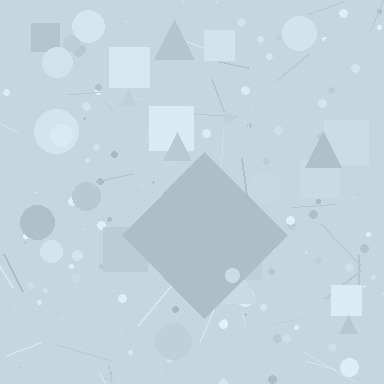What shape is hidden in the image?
A diamond is hidden in the image.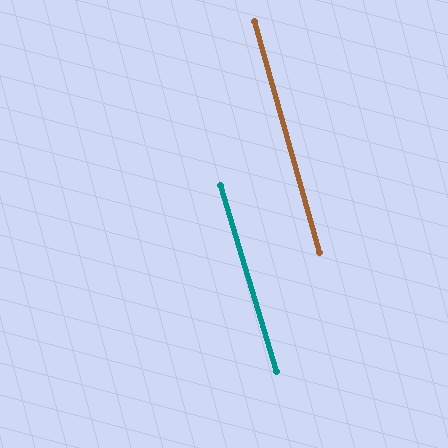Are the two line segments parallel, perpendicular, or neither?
Parallel — their directions differ by only 0.8°.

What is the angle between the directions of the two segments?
Approximately 1 degree.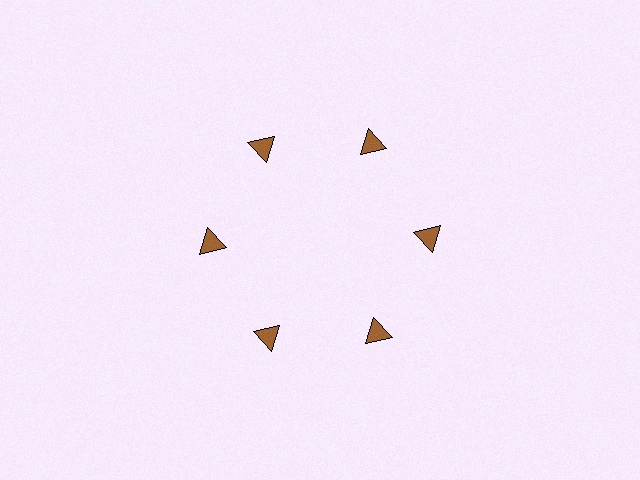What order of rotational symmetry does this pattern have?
This pattern has 6-fold rotational symmetry.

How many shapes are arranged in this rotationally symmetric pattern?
There are 6 shapes, arranged in 6 groups of 1.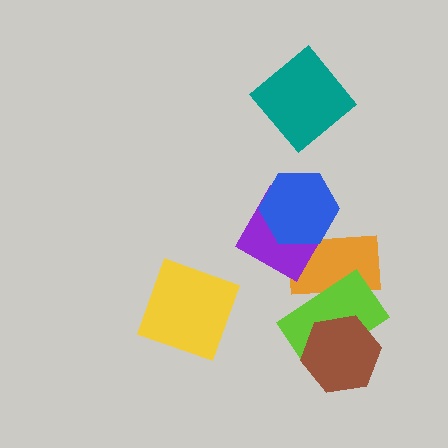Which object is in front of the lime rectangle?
The brown hexagon is in front of the lime rectangle.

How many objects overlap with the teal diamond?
0 objects overlap with the teal diamond.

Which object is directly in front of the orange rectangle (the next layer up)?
The lime rectangle is directly in front of the orange rectangle.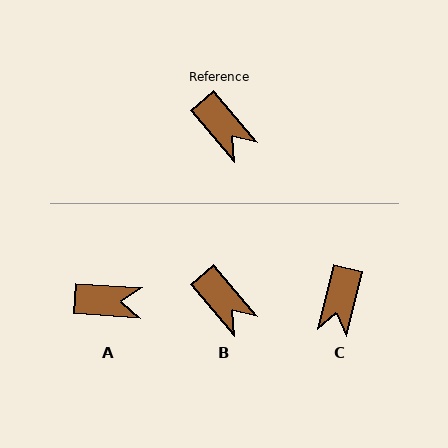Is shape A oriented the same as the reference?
No, it is off by about 46 degrees.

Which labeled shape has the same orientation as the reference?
B.